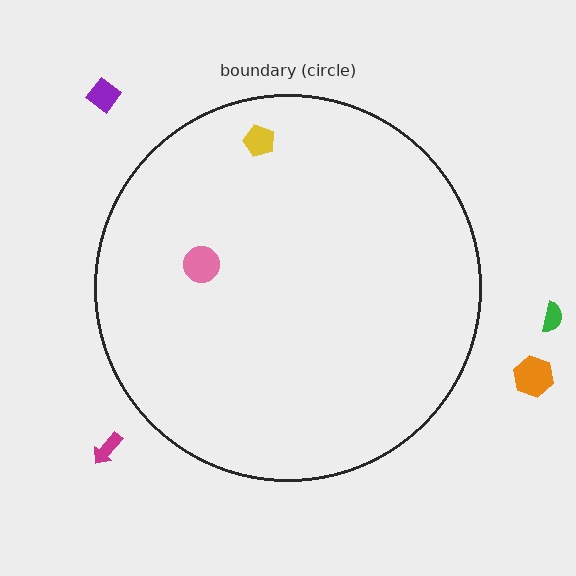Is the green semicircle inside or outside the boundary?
Outside.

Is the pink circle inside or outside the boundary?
Inside.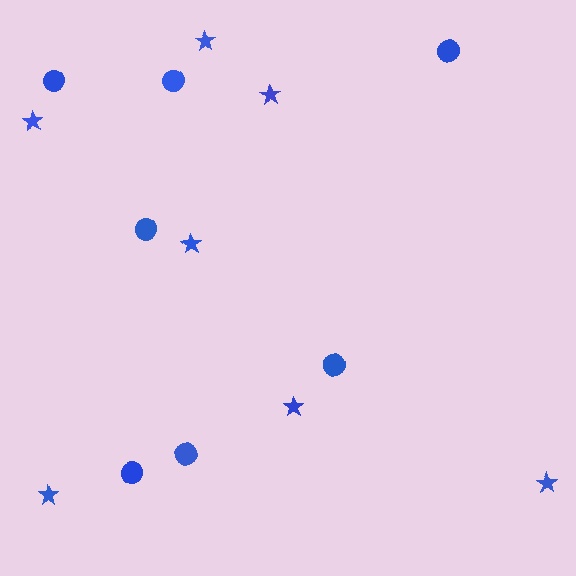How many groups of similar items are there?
There are 2 groups: one group of circles (7) and one group of stars (7).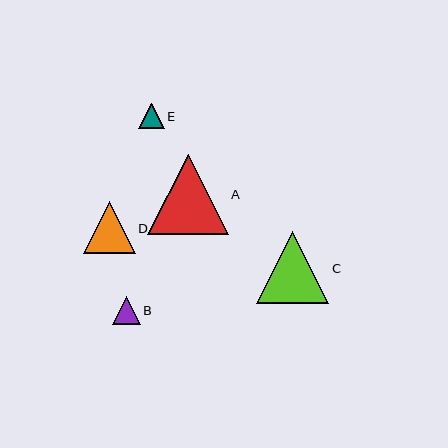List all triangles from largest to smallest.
From largest to smallest: A, C, D, B, E.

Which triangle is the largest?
Triangle A is the largest with a size of approximately 81 pixels.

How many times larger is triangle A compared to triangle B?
Triangle A is approximately 2.9 times the size of triangle B.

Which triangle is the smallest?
Triangle E is the smallest with a size of approximately 25 pixels.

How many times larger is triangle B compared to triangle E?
Triangle B is approximately 1.1 times the size of triangle E.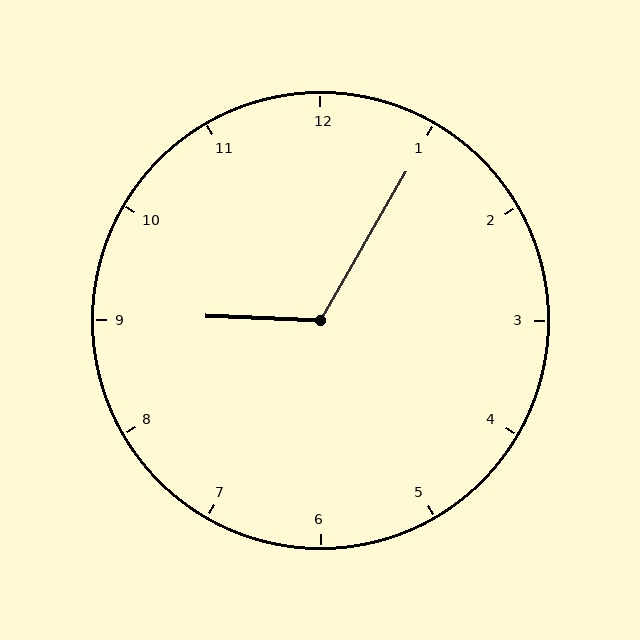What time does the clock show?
9:05.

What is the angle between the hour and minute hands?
Approximately 118 degrees.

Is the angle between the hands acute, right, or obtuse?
It is obtuse.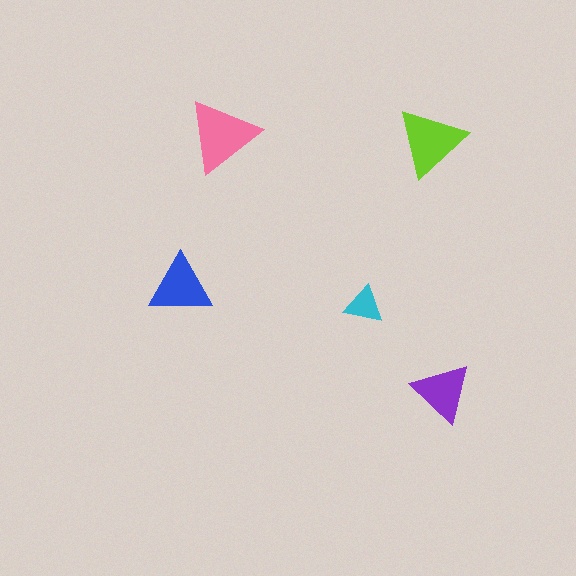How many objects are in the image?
There are 5 objects in the image.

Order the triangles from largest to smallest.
the pink one, the lime one, the blue one, the purple one, the cyan one.